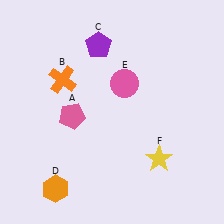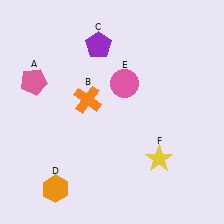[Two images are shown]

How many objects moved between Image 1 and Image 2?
2 objects moved between the two images.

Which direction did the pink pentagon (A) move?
The pink pentagon (A) moved left.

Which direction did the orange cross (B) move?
The orange cross (B) moved right.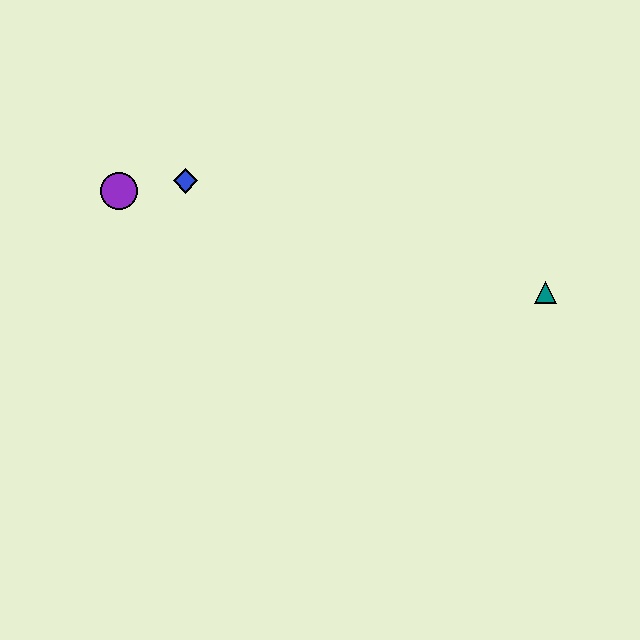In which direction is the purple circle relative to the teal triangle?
The purple circle is to the left of the teal triangle.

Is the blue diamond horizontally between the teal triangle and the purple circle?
Yes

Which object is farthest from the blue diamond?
The teal triangle is farthest from the blue diamond.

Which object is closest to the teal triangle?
The blue diamond is closest to the teal triangle.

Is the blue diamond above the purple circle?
Yes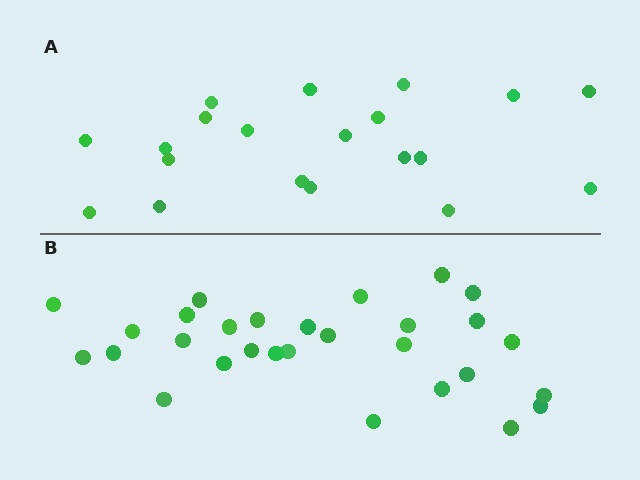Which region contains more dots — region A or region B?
Region B (the bottom region) has more dots.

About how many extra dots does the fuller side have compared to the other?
Region B has roughly 8 or so more dots than region A.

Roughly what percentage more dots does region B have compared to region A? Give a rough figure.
About 45% more.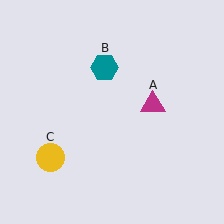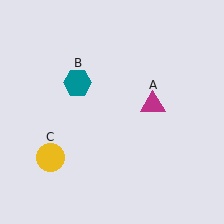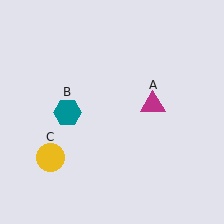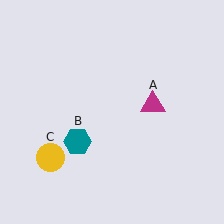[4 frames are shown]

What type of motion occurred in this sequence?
The teal hexagon (object B) rotated counterclockwise around the center of the scene.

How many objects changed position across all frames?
1 object changed position: teal hexagon (object B).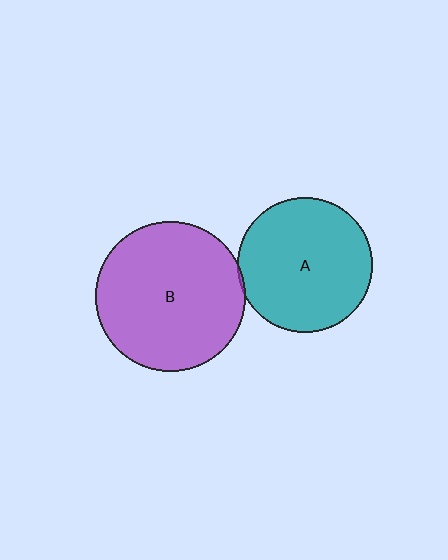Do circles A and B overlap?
Yes.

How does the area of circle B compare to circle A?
Approximately 1.2 times.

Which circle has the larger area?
Circle B (purple).